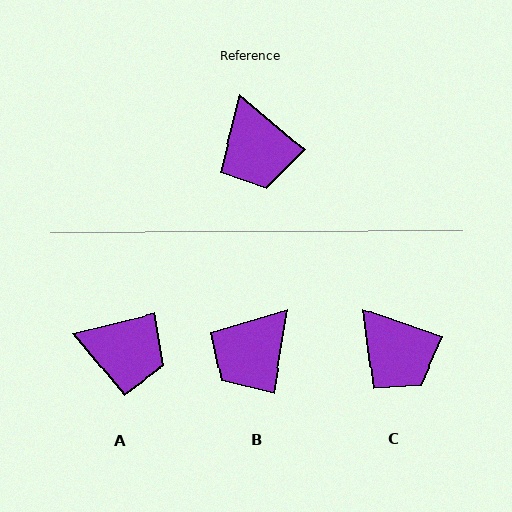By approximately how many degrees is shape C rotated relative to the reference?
Approximately 22 degrees counter-clockwise.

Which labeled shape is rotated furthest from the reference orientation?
B, about 59 degrees away.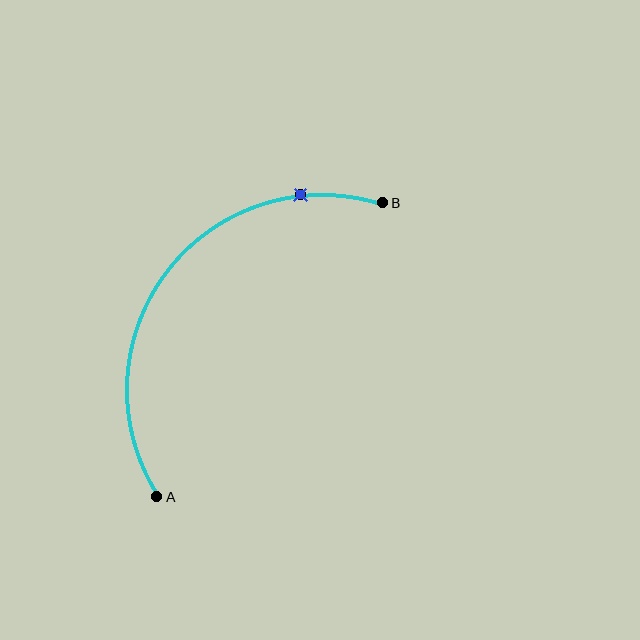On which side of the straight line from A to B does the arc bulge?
The arc bulges above and to the left of the straight line connecting A and B.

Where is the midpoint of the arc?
The arc midpoint is the point on the curve farthest from the straight line joining A and B. It sits above and to the left of that line.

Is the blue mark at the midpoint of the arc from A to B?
No. The blue mark lies on the arc but is closer to endpoint B. The arc midpoint would be at the point on the curve equidistant along the arc from both A and B.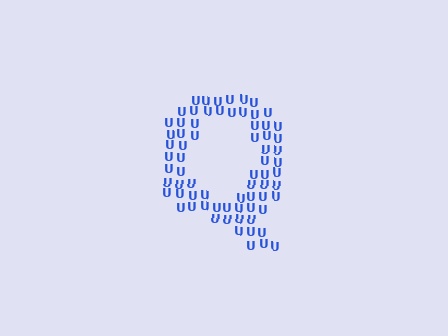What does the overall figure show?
The overall figure shows the letter Q.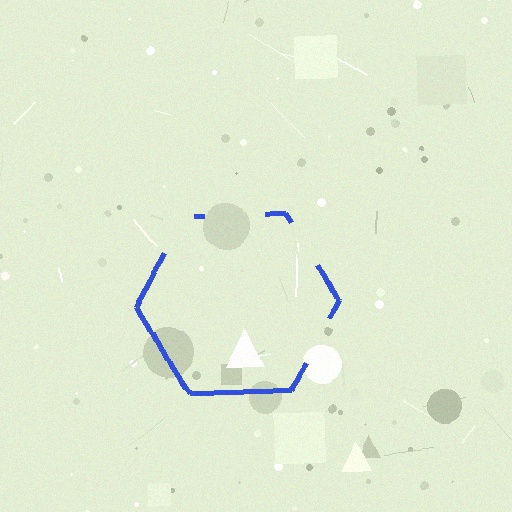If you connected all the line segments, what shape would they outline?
They would outline a hexagon.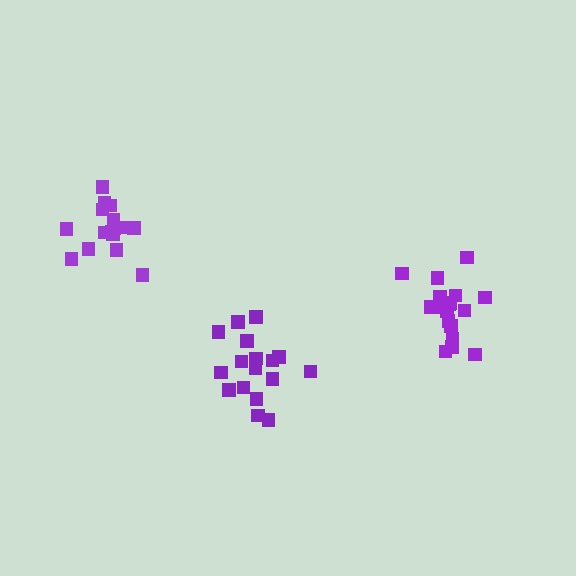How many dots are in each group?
Group 1: 18 dots, Group 2: 16 dots, Group 3: 17 dots (51 total).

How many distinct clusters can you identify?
There are 3 distinct clusters.